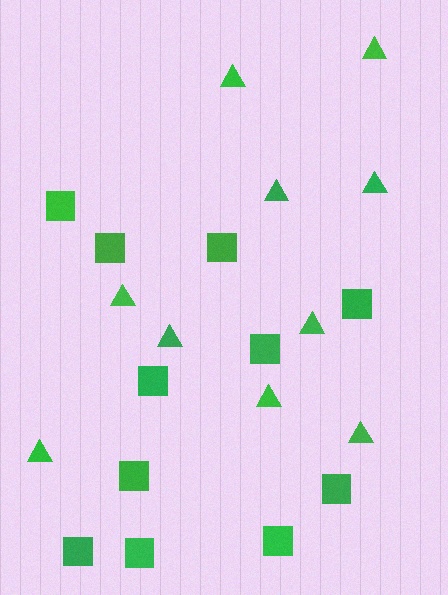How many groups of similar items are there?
There are 2 groups: one group of triangles (10) and one group of squares (11).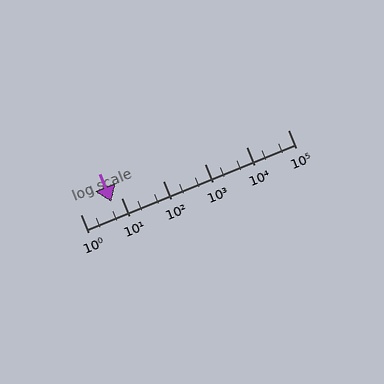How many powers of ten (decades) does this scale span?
The scale spans 5 decades, from 1 to 100000.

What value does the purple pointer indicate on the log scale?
The pointer indicates approximately 5.5.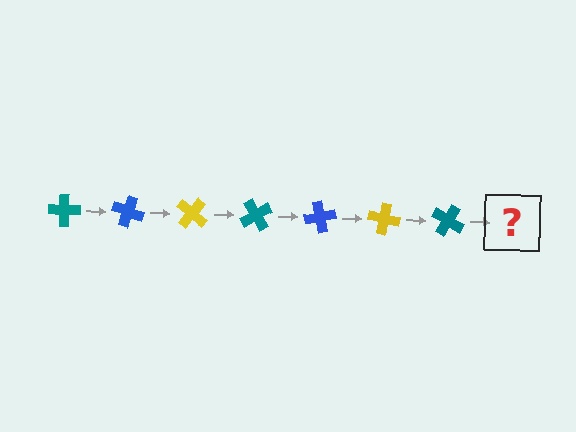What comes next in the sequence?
The next element should be a blue cross, rotated 140 degrees from the start.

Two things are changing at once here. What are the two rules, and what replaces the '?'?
The two rules are that it rotates 20 degrees each step and the color cycles through teal, blue, and yellow. The '?' should be a blue cross, rotated 140 degrees from the start.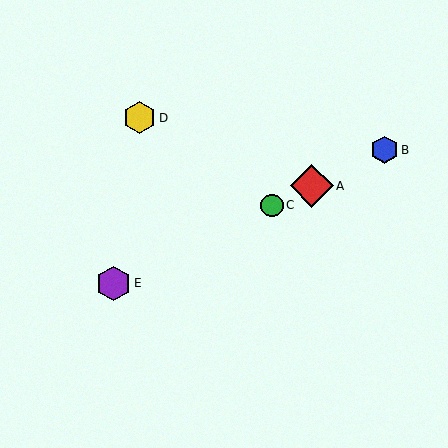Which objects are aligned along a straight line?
Objects A, B, C, E are aligned along a straight line.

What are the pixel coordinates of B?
Object B is at (385, 150).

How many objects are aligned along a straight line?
4 objects (A, B, C, E) are aligned along a straight line.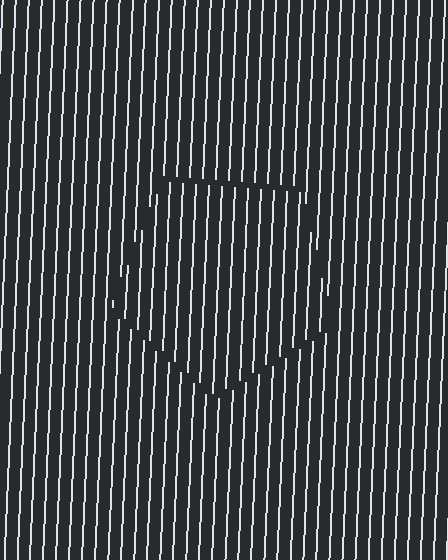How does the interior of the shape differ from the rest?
The interior of the shape contains the same grating, shifted by half a period — the contour is defined by the phase discontinuity where line-ends from the inner and outer gratings abut.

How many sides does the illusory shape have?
5 sides — the line-ends trace a pentagon.